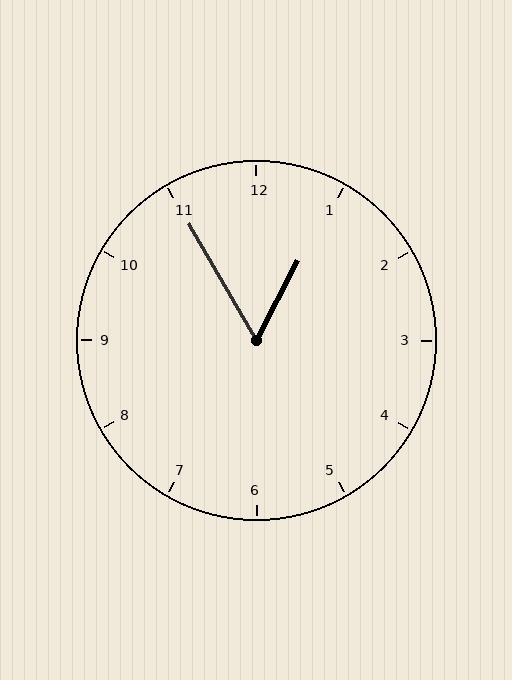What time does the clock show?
12:55.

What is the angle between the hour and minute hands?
Approximately 58 degrees.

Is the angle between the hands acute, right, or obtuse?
It is acute.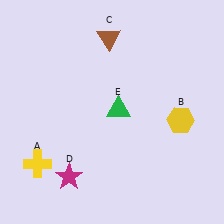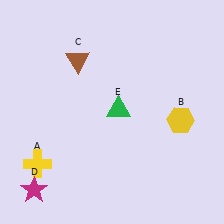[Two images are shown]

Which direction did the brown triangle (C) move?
The brown triangle (C) moved left.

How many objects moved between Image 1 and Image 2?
2 objects moved between the two images.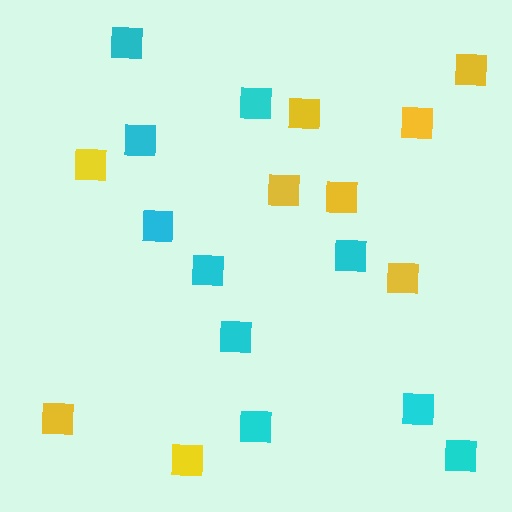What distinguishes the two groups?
There are 2 groups: one group of yellow squares (9) and one group of cyan squares (10).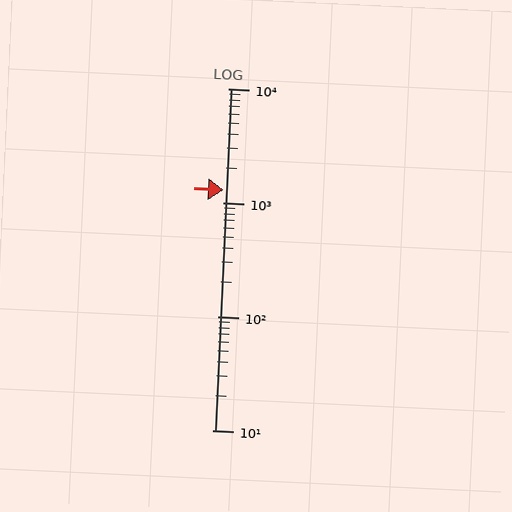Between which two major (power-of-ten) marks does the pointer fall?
The pointer is between 1000 and 10000.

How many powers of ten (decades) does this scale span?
The scale spans 3 decades, from 10 to 10000.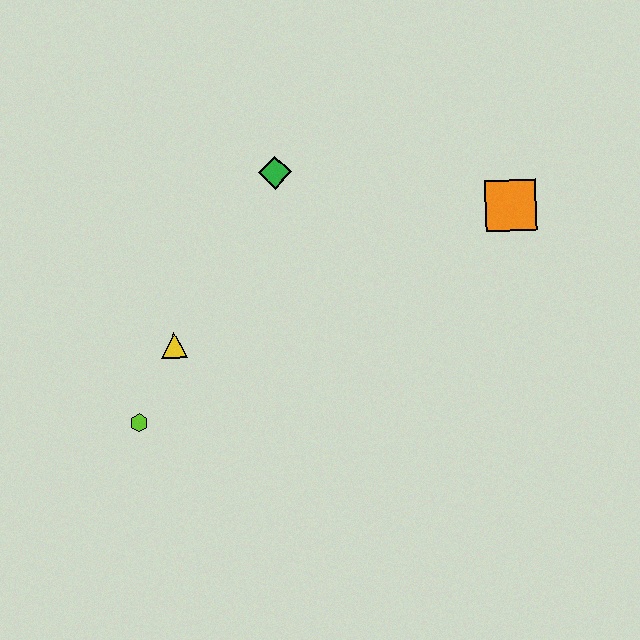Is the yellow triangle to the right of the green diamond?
No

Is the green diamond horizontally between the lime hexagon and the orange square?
Yes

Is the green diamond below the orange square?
No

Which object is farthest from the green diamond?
The lime hexagon is farthest from the green diamond.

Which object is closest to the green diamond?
The yellow triangle is closest to the green diamond.